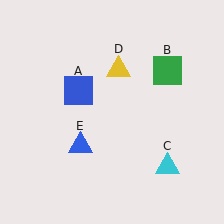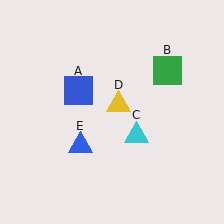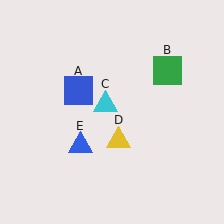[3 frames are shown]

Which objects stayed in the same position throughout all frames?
Blue square (object A) and green square (object B) and blue triangle (object E) remained stationary.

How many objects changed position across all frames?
2 objects changed position: cyan triangle (object C), yellow triangle (object D).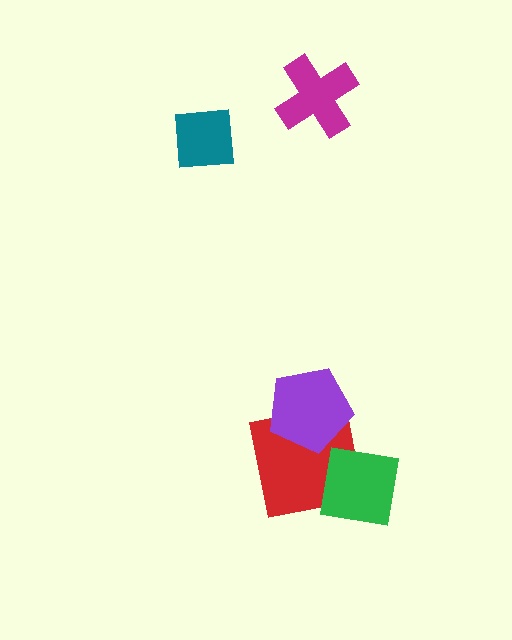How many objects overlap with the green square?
1 object overlaps with the green square.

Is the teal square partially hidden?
No, no other shape covers it.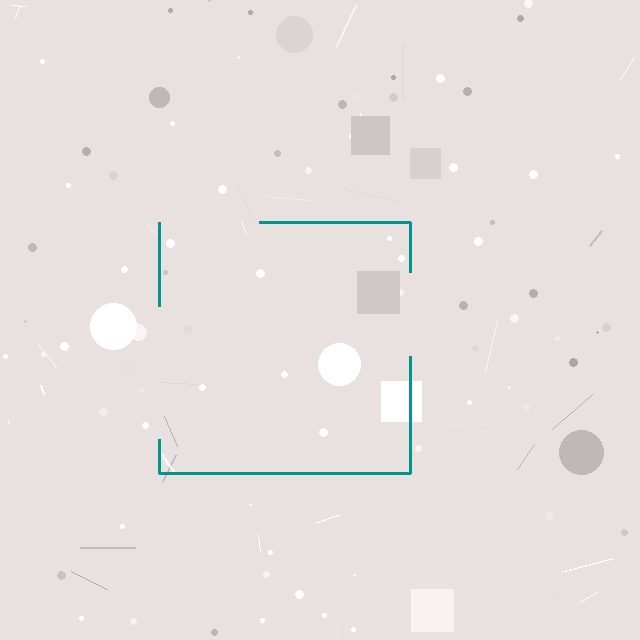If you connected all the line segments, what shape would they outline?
They would outline a square.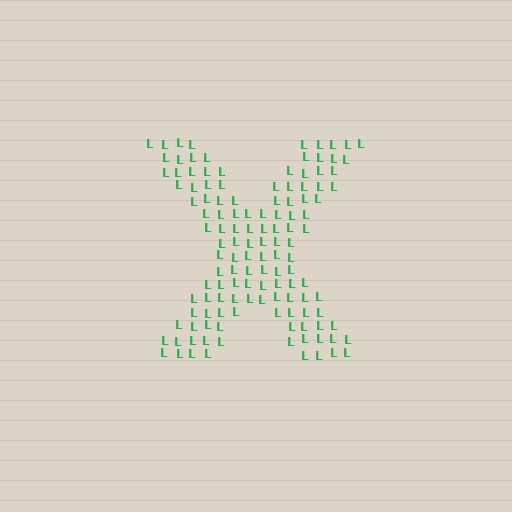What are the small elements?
The small elements are letter L's.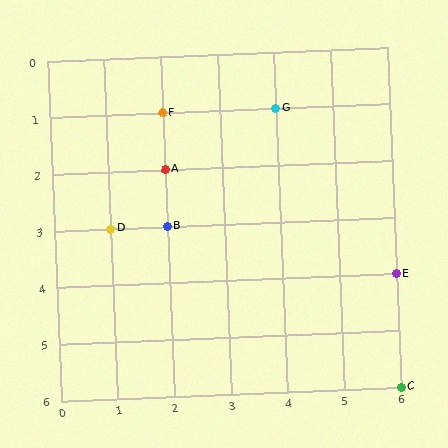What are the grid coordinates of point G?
Point G is at grid coordinates (4, 1).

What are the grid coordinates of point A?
Point A is at grid coordinates (2, 2).